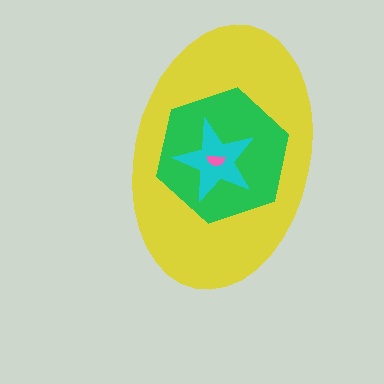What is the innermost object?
The pink semicircle.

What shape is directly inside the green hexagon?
The cyan star.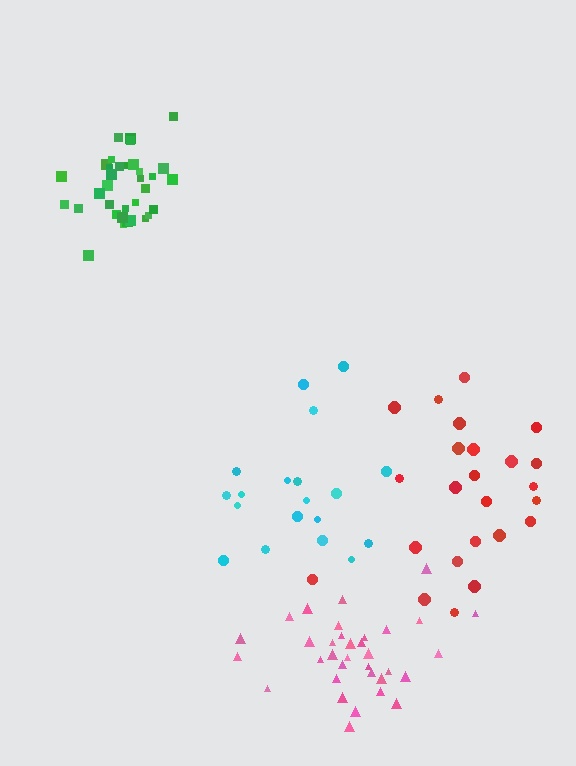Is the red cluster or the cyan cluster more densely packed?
Cyan.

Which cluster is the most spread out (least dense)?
Red.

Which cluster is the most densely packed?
Green.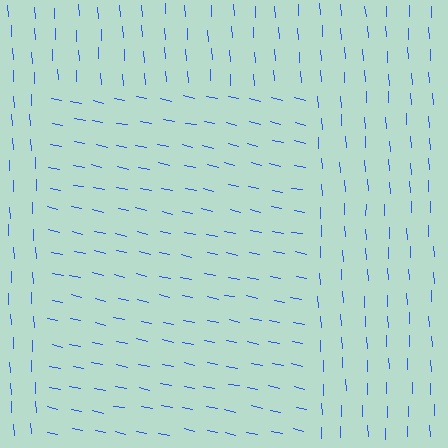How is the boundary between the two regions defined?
The boundary is defined purely by a change in line orientation (approximately 75 degrees difference). All lines are the same color and thickness.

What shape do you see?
I see a rectangle.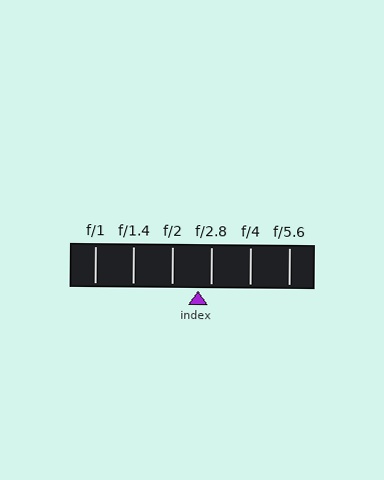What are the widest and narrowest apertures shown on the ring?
The widest aperture shown is f/1 and the narrowest is f/5.6.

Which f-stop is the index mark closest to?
The index mark is closest to f/2.8.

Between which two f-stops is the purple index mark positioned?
The index mark is between f/2 and f/2.8.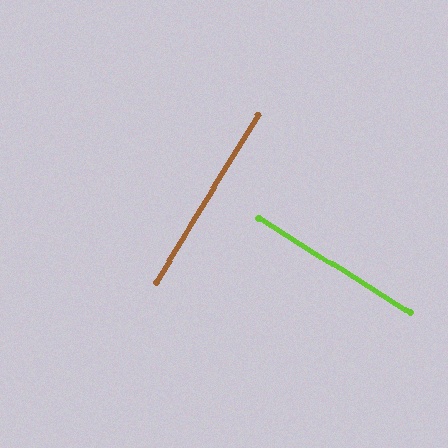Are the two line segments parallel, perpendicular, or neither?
Perpendicular — they meet at approximately 89°.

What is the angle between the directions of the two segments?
Approximately 89 degrees.